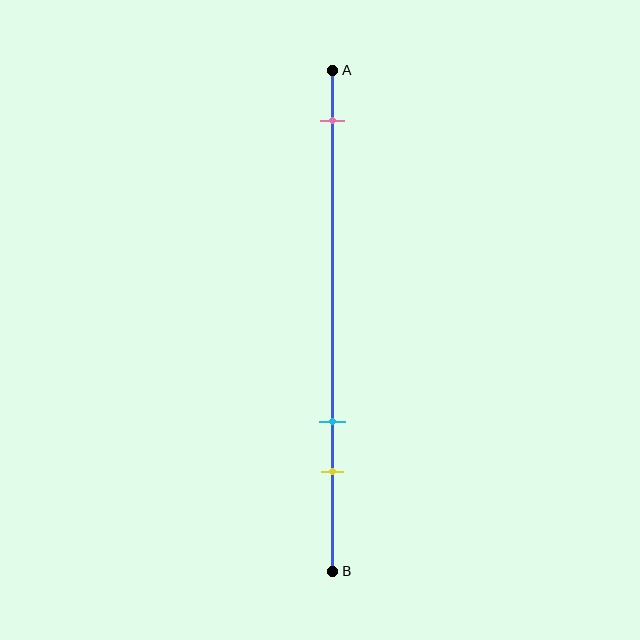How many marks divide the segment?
There are 3 marks dividing the segment.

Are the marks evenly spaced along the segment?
No, the marks are not evenly spaced.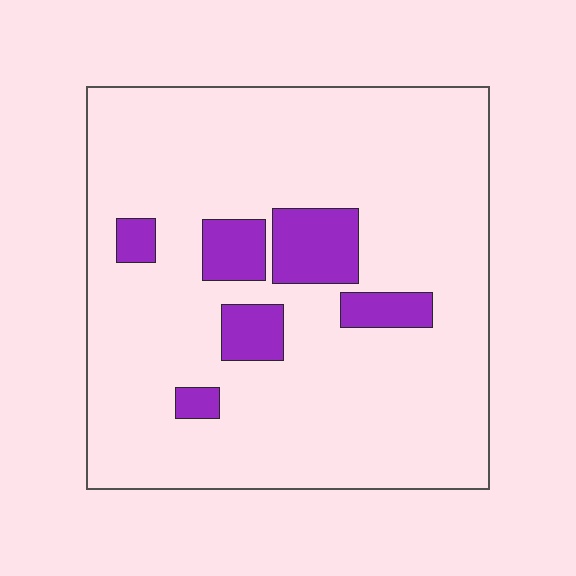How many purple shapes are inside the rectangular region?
6.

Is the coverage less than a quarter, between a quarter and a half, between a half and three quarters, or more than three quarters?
Less than a quarter.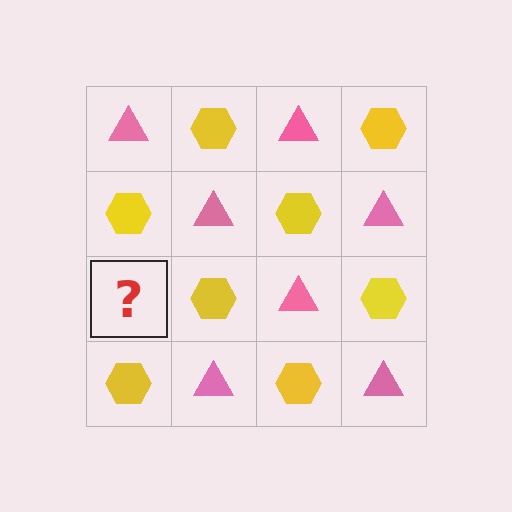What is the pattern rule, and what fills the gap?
The rule is that it alternates pink triangle and yellow hexagon in a checkerboard pattern. The gap should be filled with a pink triangle.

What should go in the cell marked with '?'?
The missing cell should contain a pink triangle.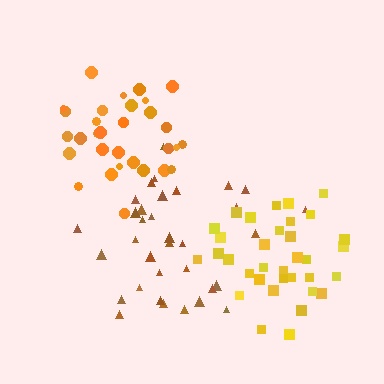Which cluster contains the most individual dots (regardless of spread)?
Brown (34).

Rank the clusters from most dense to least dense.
orange, yellow, brown.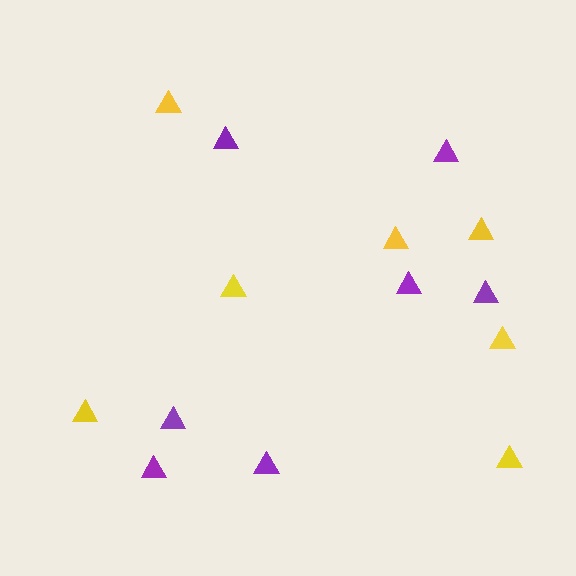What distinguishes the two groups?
There are 2 groups: one group of purple triangles (7) and one group of yellow triangles (7).